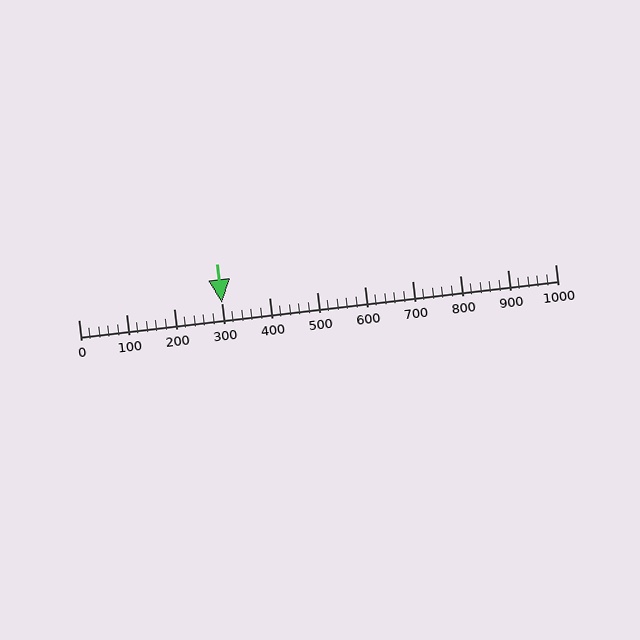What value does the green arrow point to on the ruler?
The green arrow points to approximately 301.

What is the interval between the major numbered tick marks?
The major tick marks are spaced 100 units apart.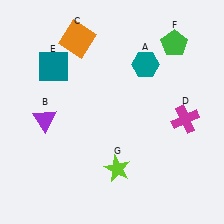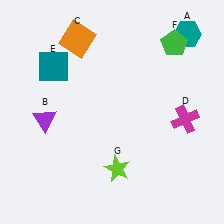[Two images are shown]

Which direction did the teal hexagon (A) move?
The teal hexagon (A) moved right.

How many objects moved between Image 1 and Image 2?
1 object moved between the two images.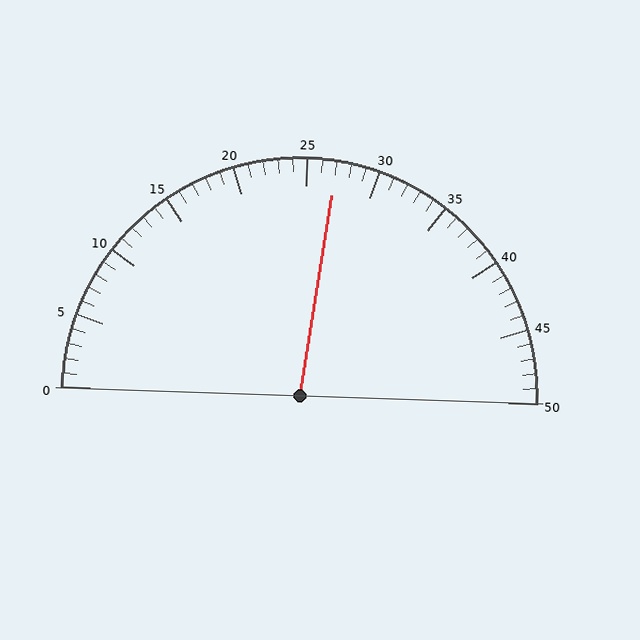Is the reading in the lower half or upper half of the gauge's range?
The reading is in the upper half of the range (0 to 50).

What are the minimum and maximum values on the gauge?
The gauge ranges from 0 to 50.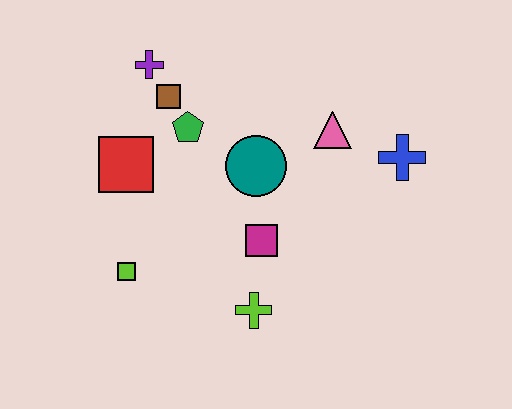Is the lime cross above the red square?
No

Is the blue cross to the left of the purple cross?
No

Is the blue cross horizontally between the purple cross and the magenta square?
No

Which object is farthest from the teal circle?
The lime square is farthest from the teal circle.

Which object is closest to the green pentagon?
The brown square is closest to the green pentagon.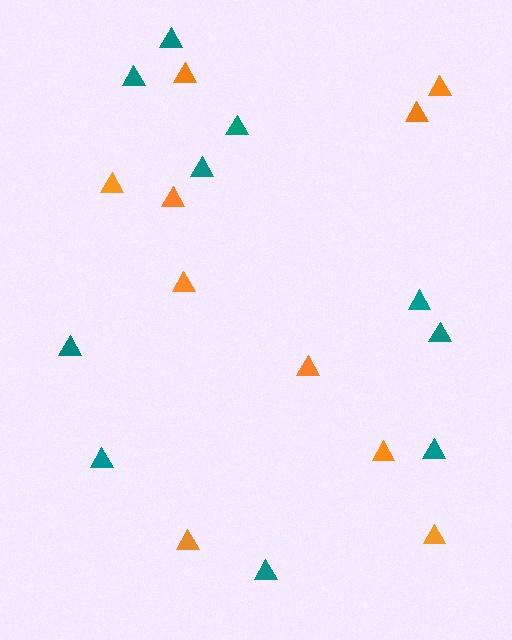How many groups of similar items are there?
There are 2 groups: one group of teal triangles (10) and one group of orange triangles (10).